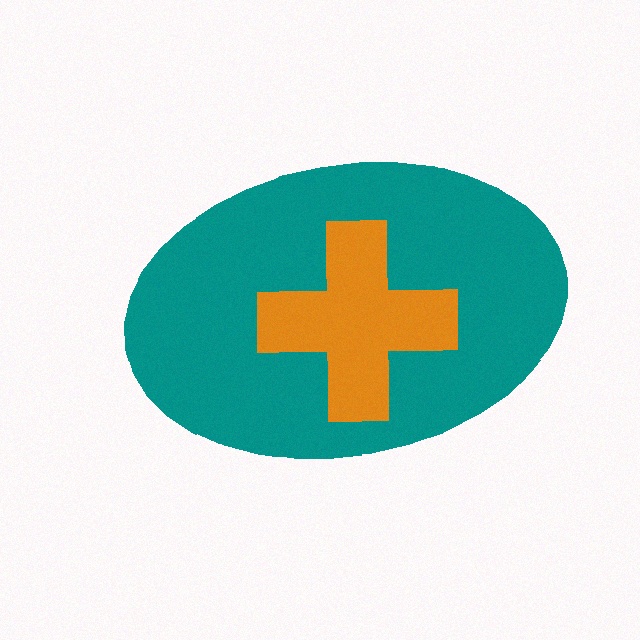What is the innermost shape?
The orange cross.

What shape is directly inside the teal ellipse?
The orange cross.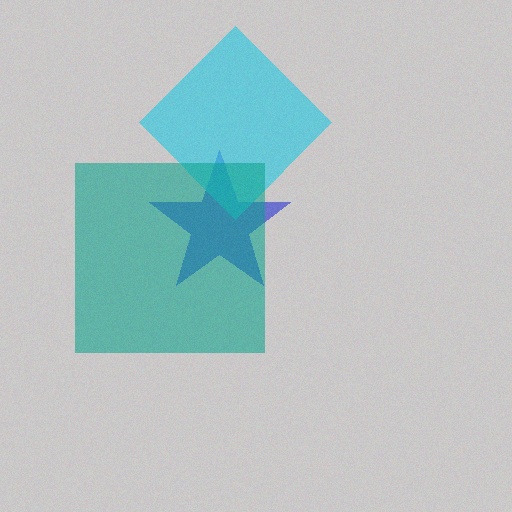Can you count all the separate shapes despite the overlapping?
Yes, there are 3 separate shapes.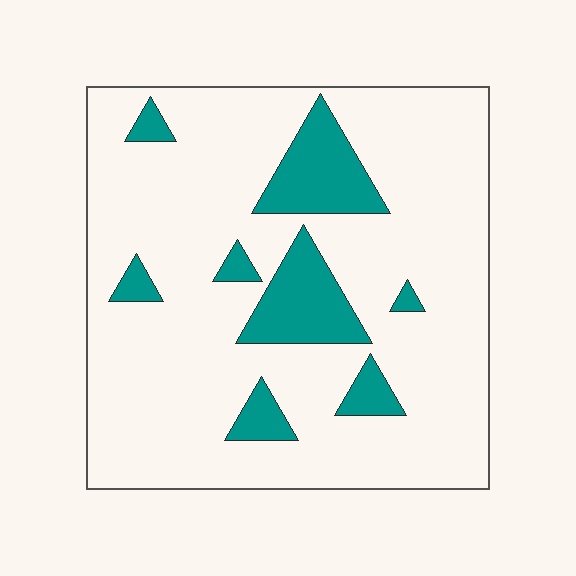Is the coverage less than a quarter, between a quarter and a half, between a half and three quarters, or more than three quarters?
Less than a quarter.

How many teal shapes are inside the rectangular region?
8.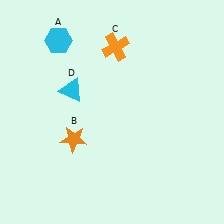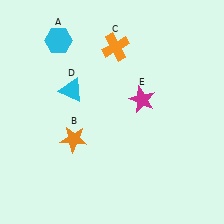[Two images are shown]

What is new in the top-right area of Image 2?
A magenta star (E) was added in the top-right area of Image 2.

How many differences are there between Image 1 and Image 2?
There is 1 difference between the two images.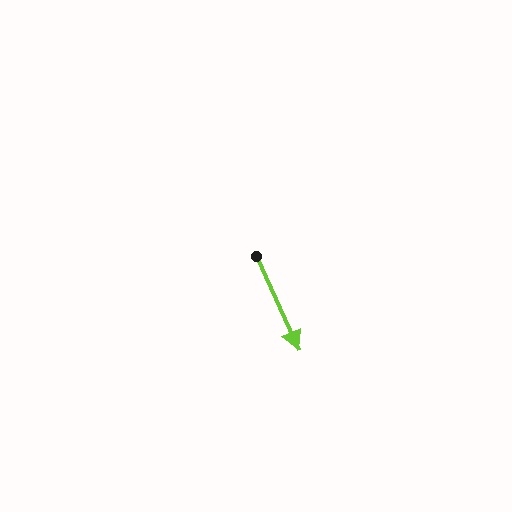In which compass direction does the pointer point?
Southeast.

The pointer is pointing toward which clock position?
Roughly 5 o'clock.